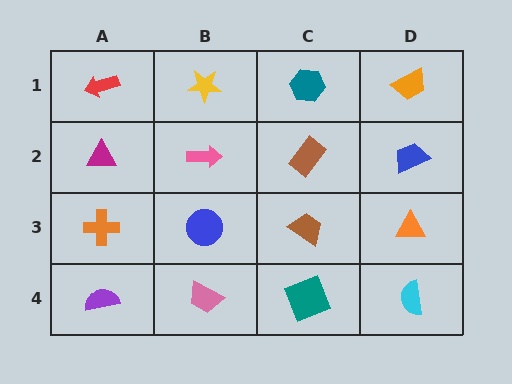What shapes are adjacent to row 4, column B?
A blue circle (row 3, column B), a purple semicircle (row 4, column A), a teal square (row 4, column C).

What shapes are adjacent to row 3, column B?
A pink arrow (row 2, column B), a pink trapezoid (row 4, column B), an orange cross (row 3, column A), a brown trapezoid (row 3, column C).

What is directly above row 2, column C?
A teal hexagon.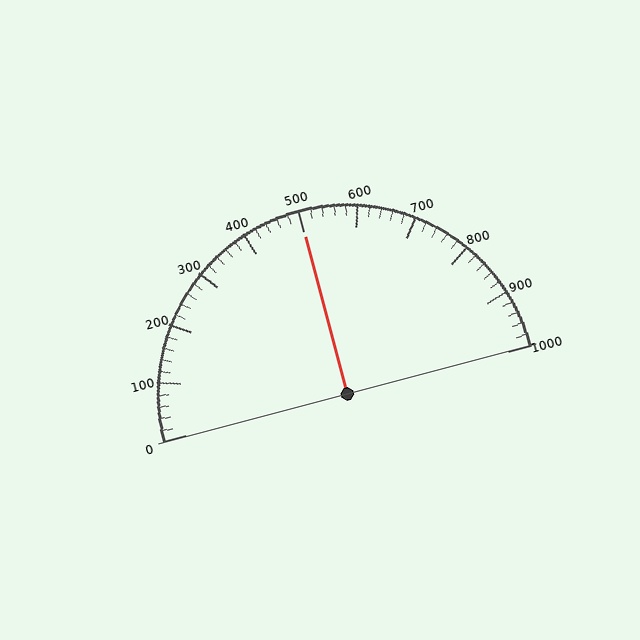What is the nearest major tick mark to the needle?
The nearest major tick mark is 500.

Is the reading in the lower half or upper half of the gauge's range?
The reading is in the upper half of the range (0 to 1000).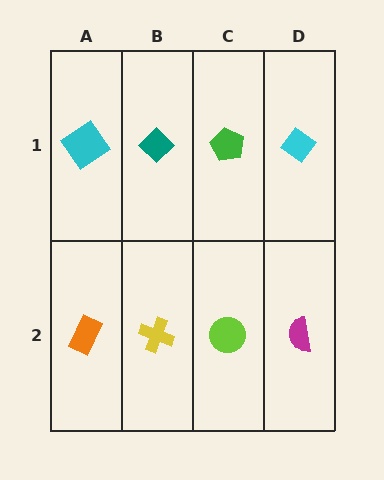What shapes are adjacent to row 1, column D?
A magenta semicircle (row 2, column D), a green pentagon (row 1, column C).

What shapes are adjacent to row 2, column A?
A cyan diamond (row 1, column A), a yellow cross (row 2, column B).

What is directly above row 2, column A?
A cyan diamond.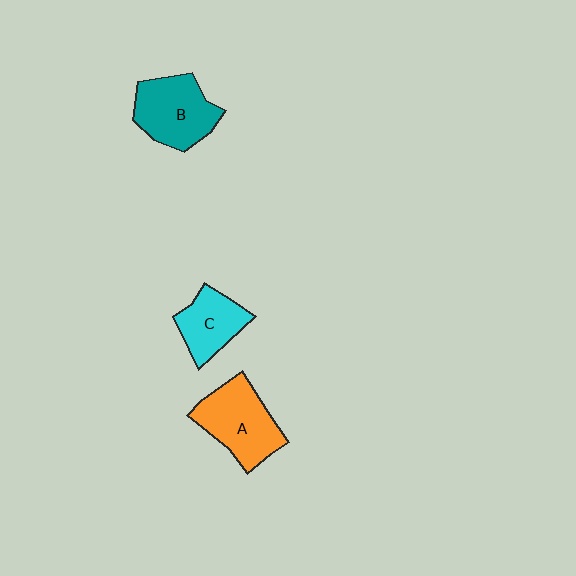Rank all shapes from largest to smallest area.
From largest to smallest: A (orange), B (teal), C (cyan).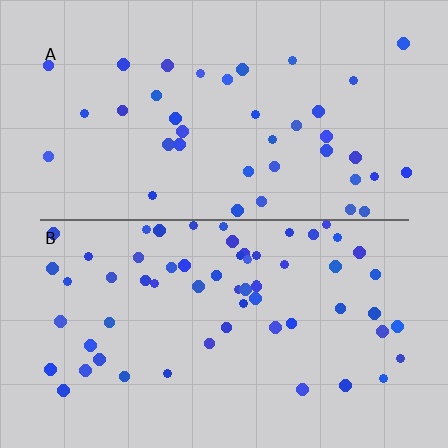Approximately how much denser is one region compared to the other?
Approximately 1.6× — region B over region A.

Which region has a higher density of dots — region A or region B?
B (the bottom).